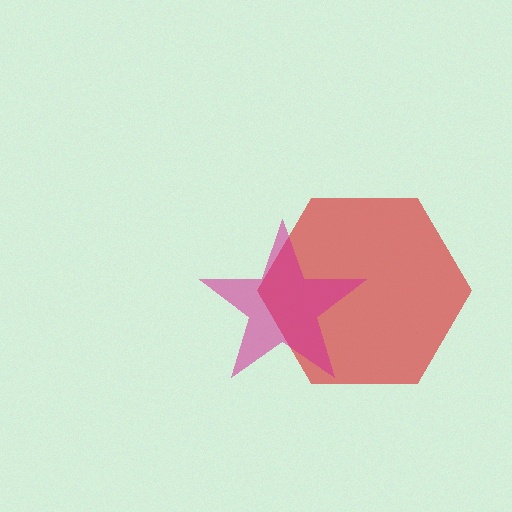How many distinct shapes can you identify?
There are 2 distinct shapes: a red hexagon, a magenta star.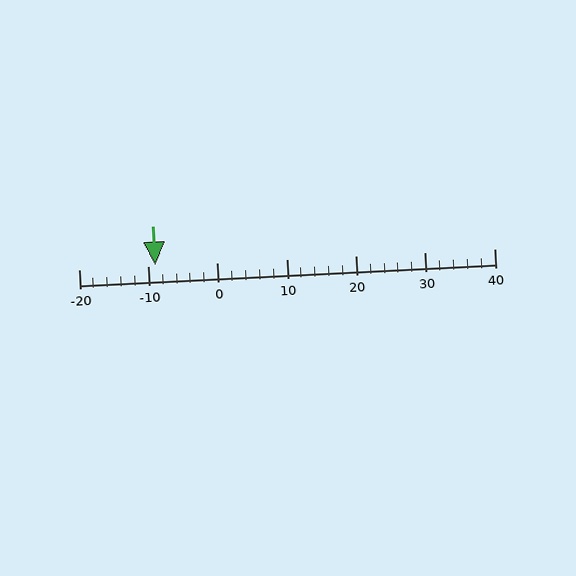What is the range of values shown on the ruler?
The ruler shows values from -20 to 40.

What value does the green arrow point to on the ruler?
The green arrow points to approximately -9.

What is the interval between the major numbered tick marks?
The major tick marks are spaced 10 units apart.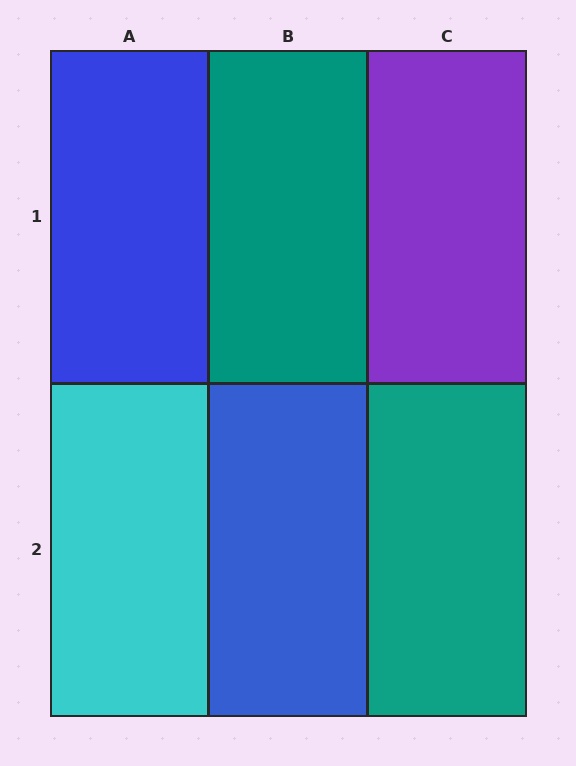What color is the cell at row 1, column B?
Teal.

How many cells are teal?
2 cells are teal.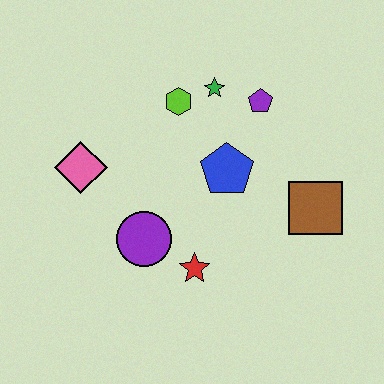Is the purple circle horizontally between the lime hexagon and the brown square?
No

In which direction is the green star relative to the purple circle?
The green star is above the purple circle.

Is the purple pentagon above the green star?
No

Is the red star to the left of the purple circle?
No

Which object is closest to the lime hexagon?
The green star is closest to the lime hexagon.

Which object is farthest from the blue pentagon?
The pink diamond is farthest from the blue pentagon.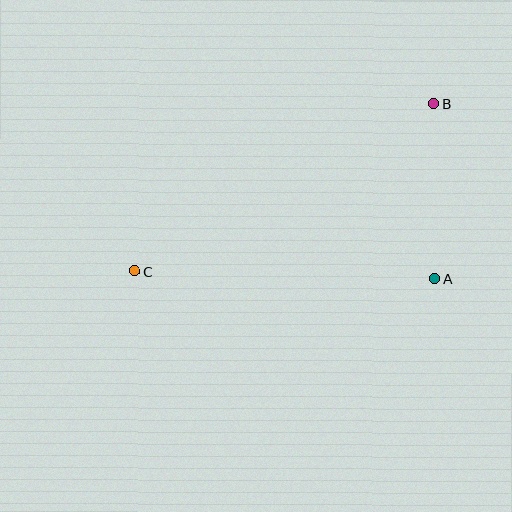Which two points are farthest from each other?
Points B and C are farthest from each other.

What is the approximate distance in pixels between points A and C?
The distance between A and C is approximately 300 pixels.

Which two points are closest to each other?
Points A and B are closest to each other.